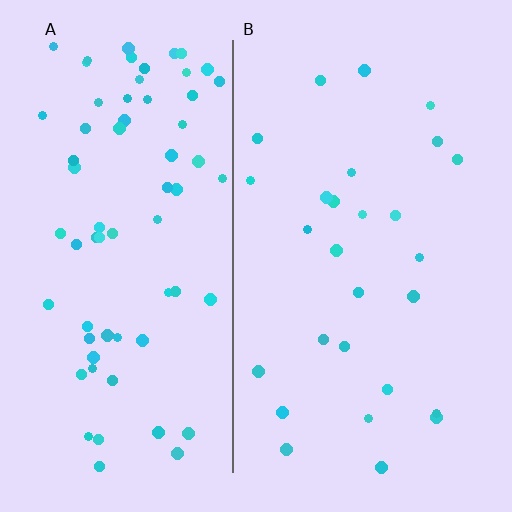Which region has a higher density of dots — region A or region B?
A (the left).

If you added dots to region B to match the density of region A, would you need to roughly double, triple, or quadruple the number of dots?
Approximately double.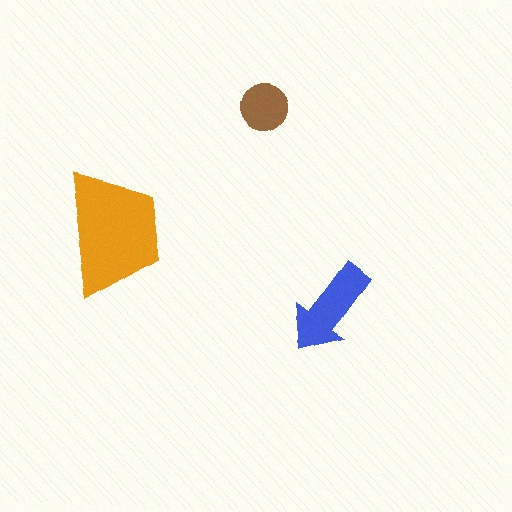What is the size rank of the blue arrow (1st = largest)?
2nd.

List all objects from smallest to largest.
The brown circle, the blue arrow, the orange trapezoid.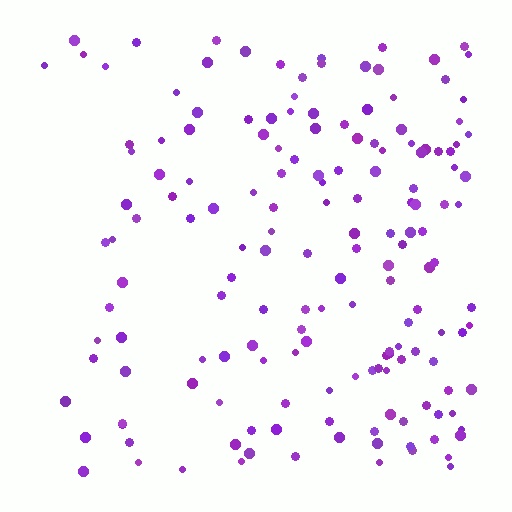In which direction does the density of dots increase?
From left to right, with the right side densest.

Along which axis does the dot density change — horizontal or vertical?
Horizontal.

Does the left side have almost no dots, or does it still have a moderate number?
Still a moderate number, just noticeably fewer than the right.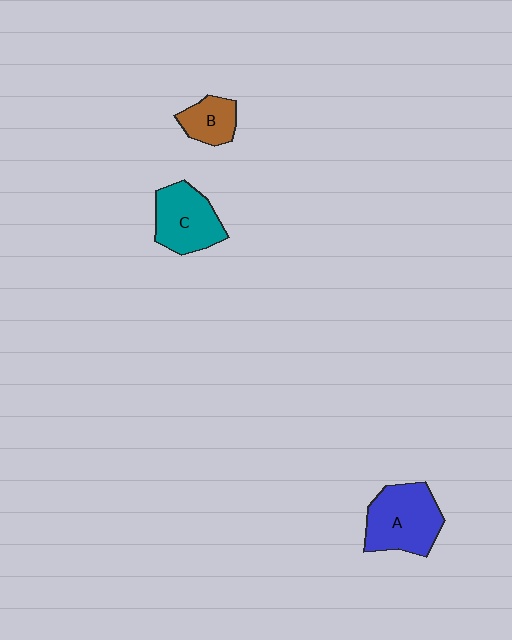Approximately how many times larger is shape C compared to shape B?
Approximately 1.7 times.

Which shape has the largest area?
Shape A (blue).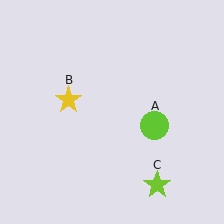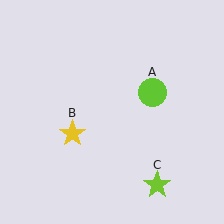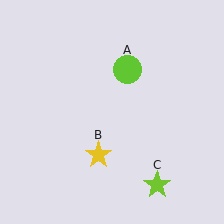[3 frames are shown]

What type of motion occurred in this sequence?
The lime circle (object A), yellow star (object B) rotated counterclockwise around the center of the scene.